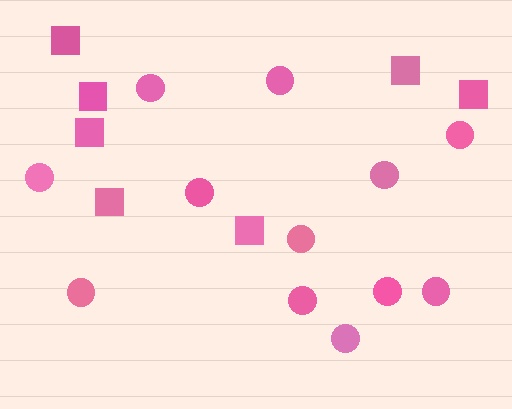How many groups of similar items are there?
There are 2 groups: one group of squares (7) and one group of circles (12).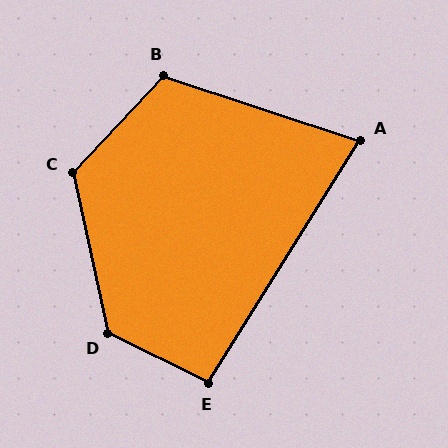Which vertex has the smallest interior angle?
A, at approximately 76 degrees.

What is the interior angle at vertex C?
Approximately 124 degrees (obtuse).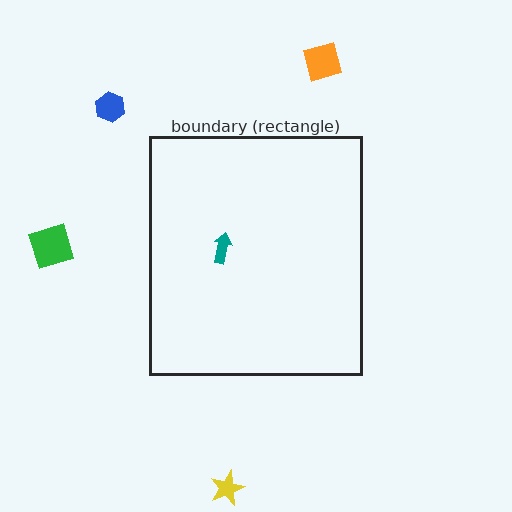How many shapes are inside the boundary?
1 inside, 4 outside.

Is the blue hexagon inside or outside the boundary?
Outside.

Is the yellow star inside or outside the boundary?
Outside.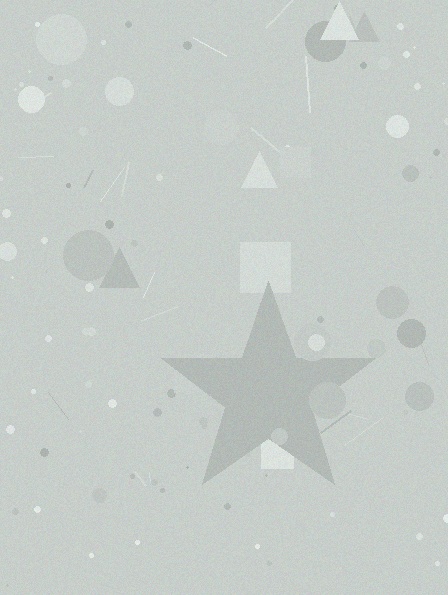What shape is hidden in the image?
A star is hidden in the image.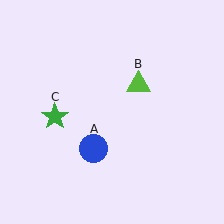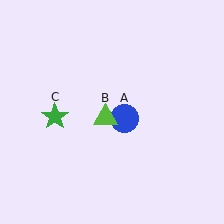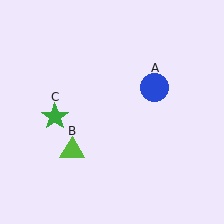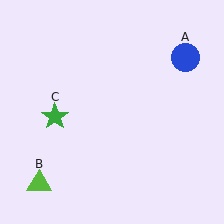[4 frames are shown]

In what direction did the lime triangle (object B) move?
The lime triangle (object B) moved down and to the left.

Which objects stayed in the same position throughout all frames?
Green star (object C) remained stationary.